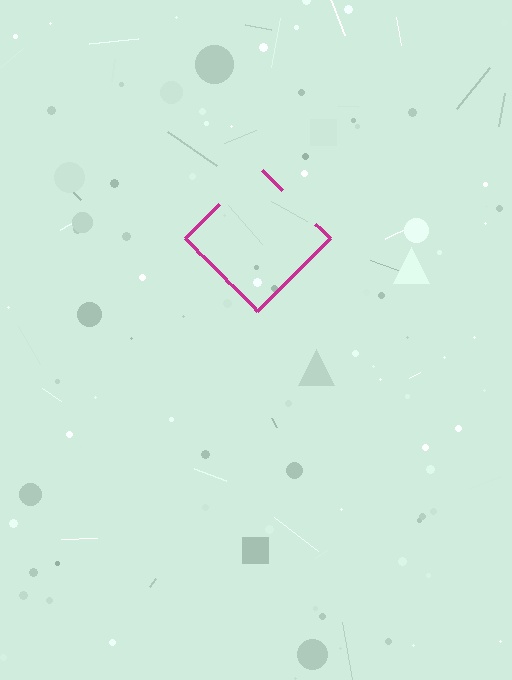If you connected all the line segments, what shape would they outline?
They would outline a diamond.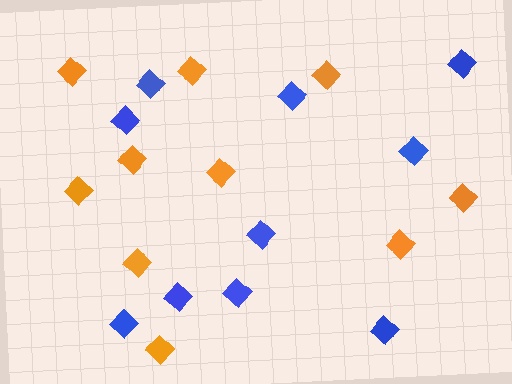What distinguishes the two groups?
There are 2 groups: one group of orange diamonds (10) and one group of blue diamonds (10).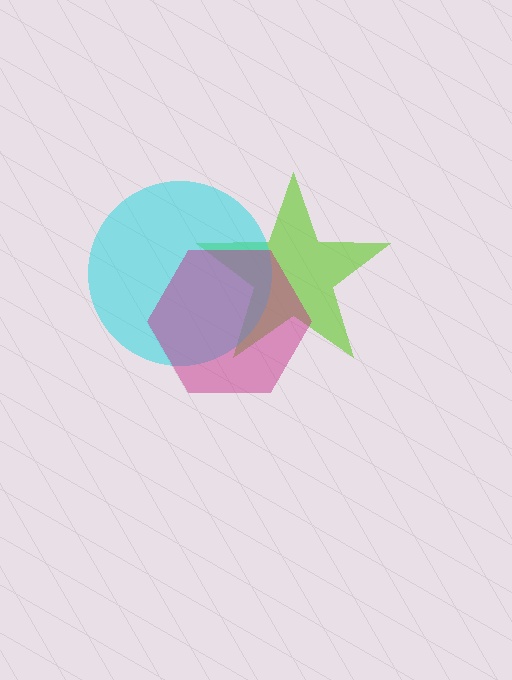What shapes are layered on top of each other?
The layered shapes are: a lime star, a cyan circle, a magenta hexagon.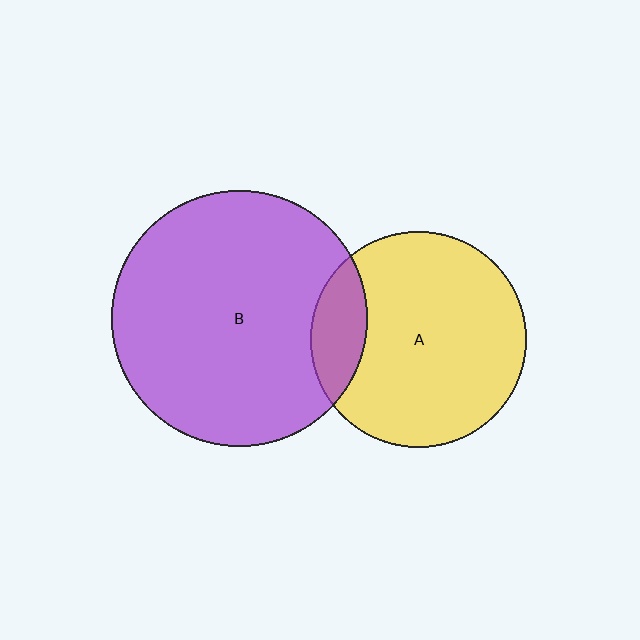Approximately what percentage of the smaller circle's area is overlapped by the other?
Approximately 15%.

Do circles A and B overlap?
Yes.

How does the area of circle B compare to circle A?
Approximately 1.4 times.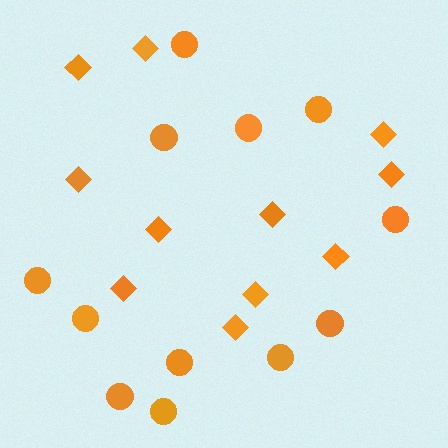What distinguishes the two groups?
There are 2 groups: one group of diamonds (11) and one group of circles (12).